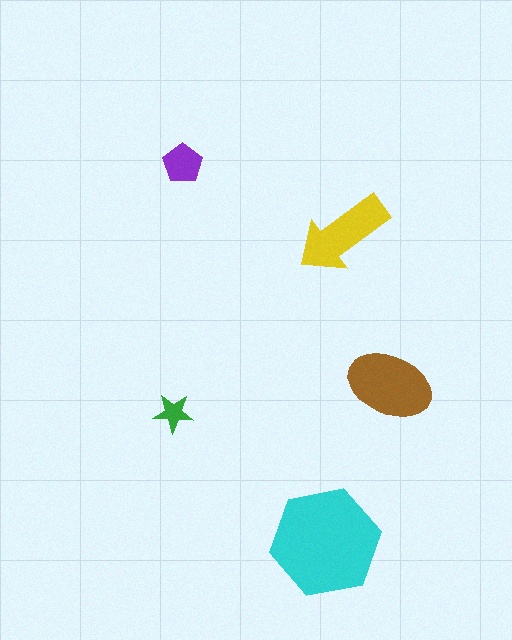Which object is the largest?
The cyan hexagon.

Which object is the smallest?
The green star.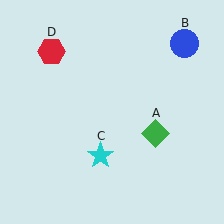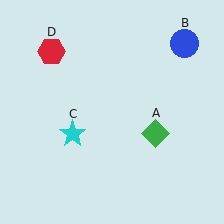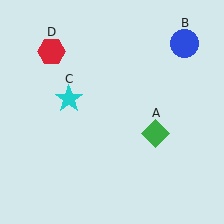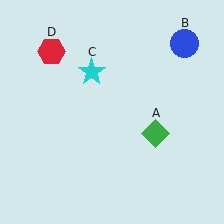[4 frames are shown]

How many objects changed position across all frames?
1 object changed position: cyan star (object C).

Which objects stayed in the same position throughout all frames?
Green diamond (object A) and blue circle (object B) and red hexagon (object D) remained stationary.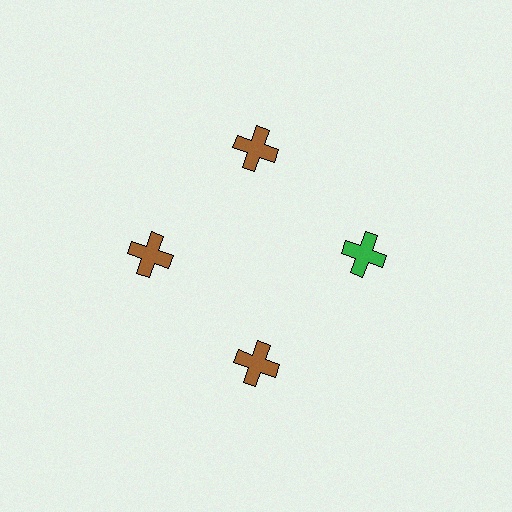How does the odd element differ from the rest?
It has a different color: green instead of brown.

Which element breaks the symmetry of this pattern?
The green cross at roughly the 3 o'clock position breaks the symmetry. All other shapes are brown crosses.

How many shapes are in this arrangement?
There are 4 shapes arranged in a ring pattern.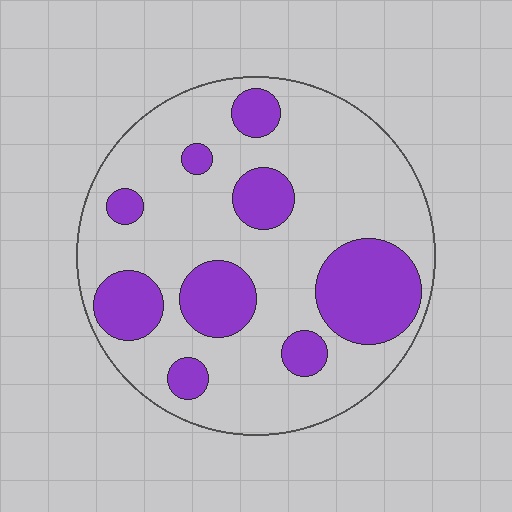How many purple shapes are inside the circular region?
9.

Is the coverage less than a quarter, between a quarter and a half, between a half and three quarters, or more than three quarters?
Between a quarter and a half.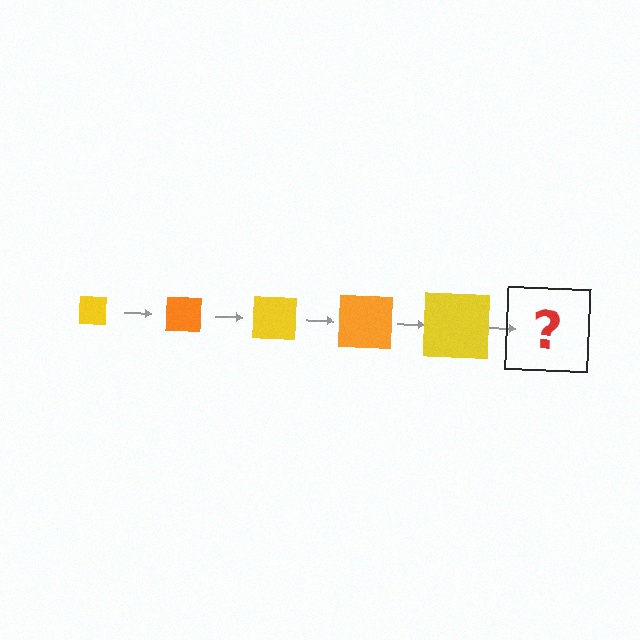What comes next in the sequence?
The next element should be an orange square, larger than the previous one.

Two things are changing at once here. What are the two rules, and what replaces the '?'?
The two rules are that the square grows larger each step and the color cycles through yellow and orange. The '?' should be an orange square, larger than the previous one.